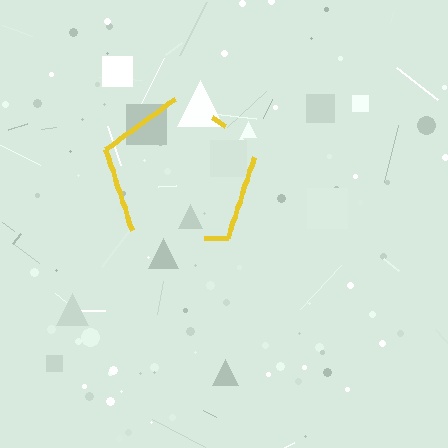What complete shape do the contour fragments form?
The contour fragments form a pentagon.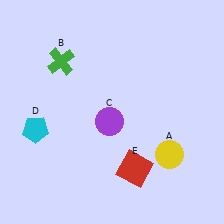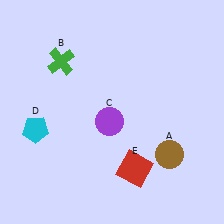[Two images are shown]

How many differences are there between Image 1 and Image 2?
There is 1 difference between the two images.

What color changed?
The circle (A) changed from yellow in Image 1 to brown in Image 2.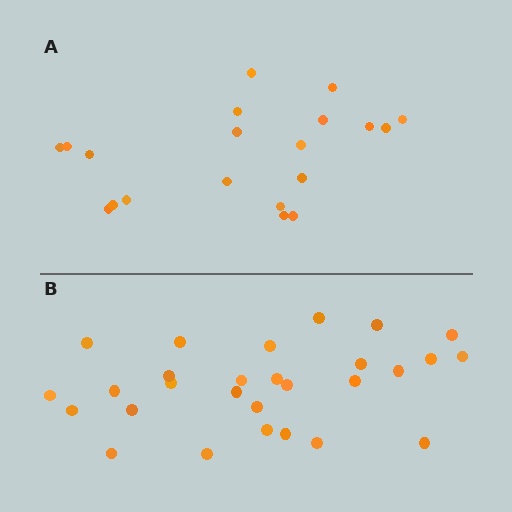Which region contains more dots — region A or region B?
Region B (the bottom region) has more dots.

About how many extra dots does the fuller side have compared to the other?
Region B has roughly 8 or so more dots than region A.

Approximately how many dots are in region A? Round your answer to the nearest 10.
About 20 dots.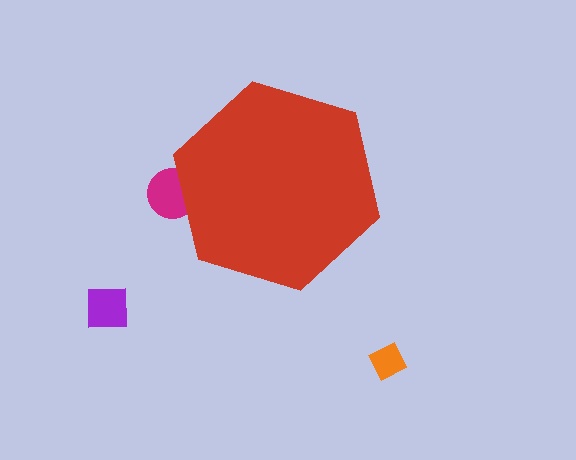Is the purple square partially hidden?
No, the purple square is fully visible.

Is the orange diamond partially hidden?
No, the orange diamond is fully visible.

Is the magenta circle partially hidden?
Yes, the magenta circle is partially hidden behind the red hexagon.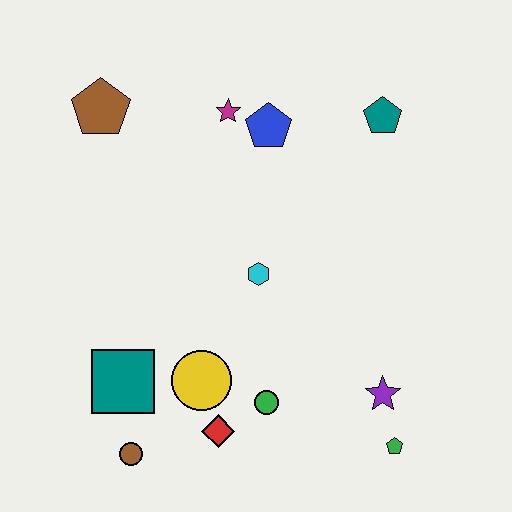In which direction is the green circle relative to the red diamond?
The green circle is to the right of the red diamond.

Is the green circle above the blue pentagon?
No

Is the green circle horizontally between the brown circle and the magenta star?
No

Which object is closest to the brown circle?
The teal square is closest to the brown circle.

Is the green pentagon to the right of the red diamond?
Yes